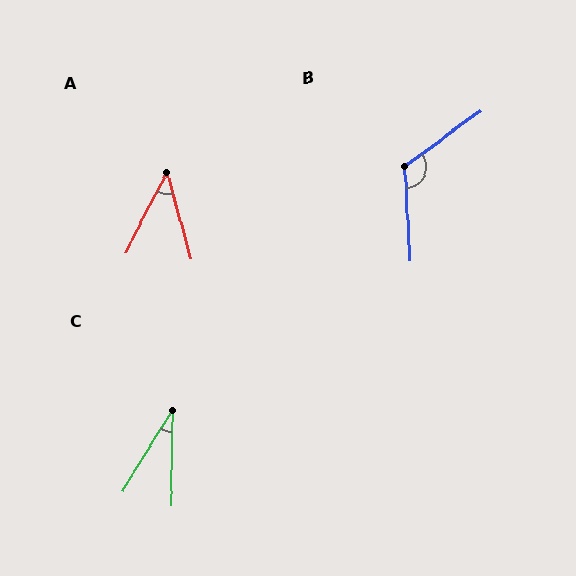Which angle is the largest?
B, at approximately 123 degrees.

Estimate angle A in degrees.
Approximately 43 degrees.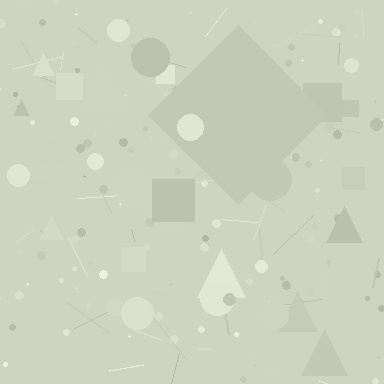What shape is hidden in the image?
A diamond is hidden in the image.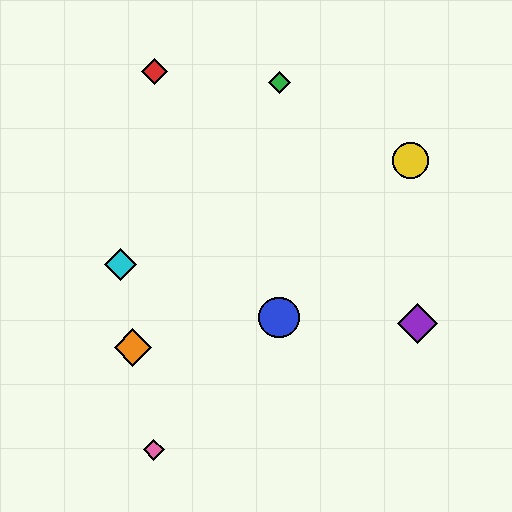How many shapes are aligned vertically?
2 shapes (the blue circle, the green diamond) are aligned vertically.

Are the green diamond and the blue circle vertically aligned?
Yes, both are at x≈279.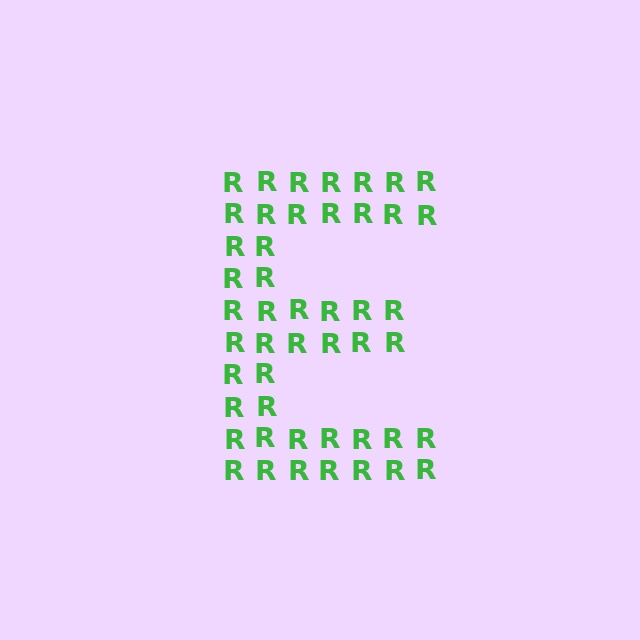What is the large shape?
The large shape is the letter E.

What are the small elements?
The small elements are letter R's.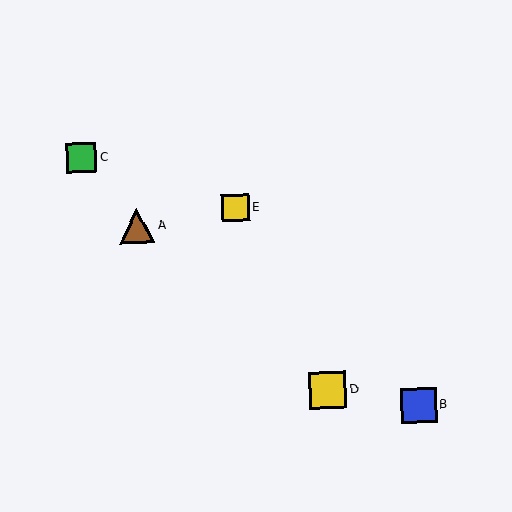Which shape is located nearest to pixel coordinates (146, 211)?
The brown triangle (labeled A) at (137, 226) is nearest to that location.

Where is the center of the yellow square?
The center of the yellow square is at (328, 391).